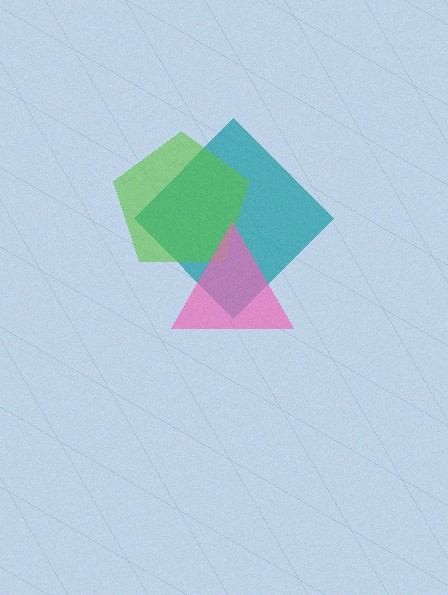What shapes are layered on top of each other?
The layered shapes are: a teal diamond, a lime pentagon, a pink triangle.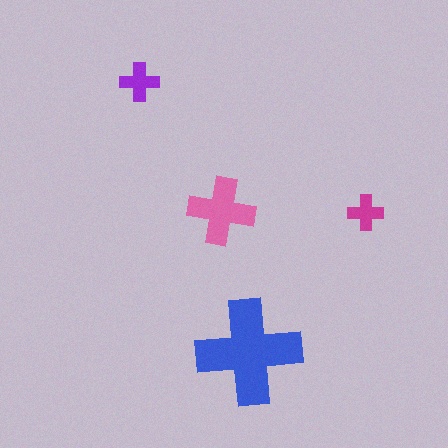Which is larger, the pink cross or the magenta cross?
The pink one.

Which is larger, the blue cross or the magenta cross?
The blue one.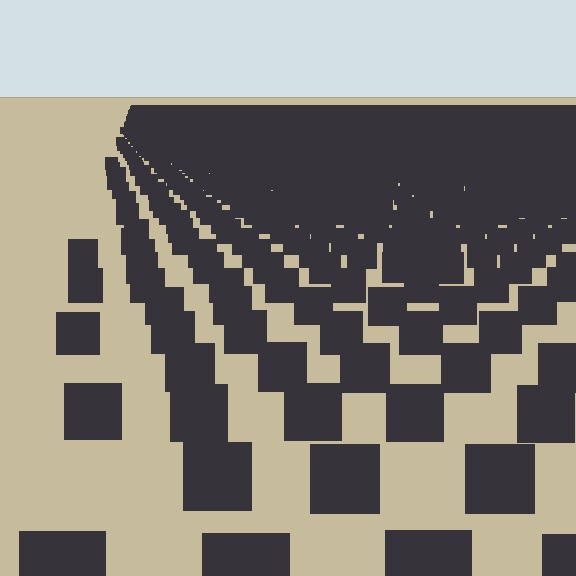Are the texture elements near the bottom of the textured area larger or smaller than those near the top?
Larger. Near the bottom, elements are closer to the viewer and appear at a bigger on-screen size.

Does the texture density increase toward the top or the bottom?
Density increases toward the top.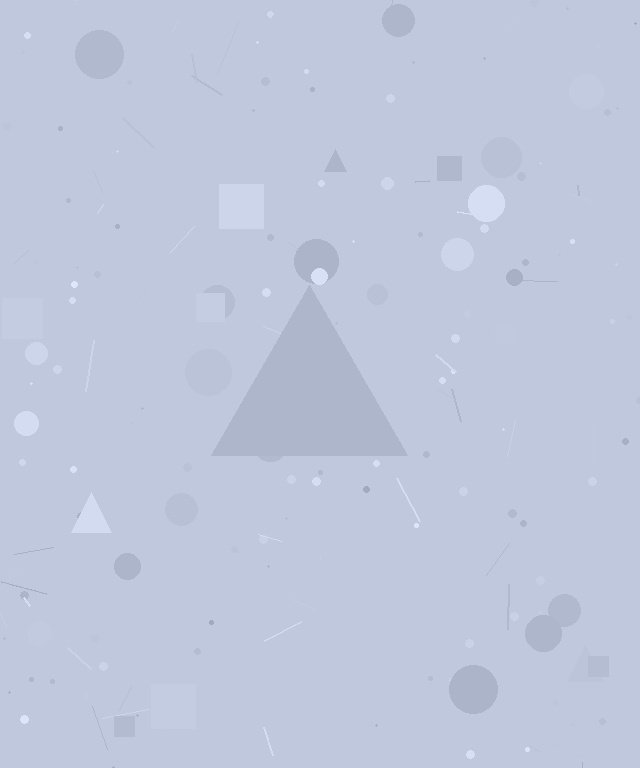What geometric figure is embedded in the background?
A triangle is embedded in the background.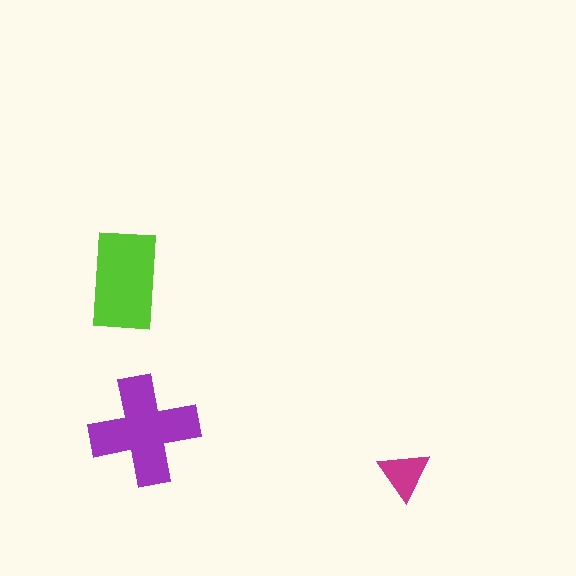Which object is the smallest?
The magenta triangle.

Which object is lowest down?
The magenta triangle is bottommost.